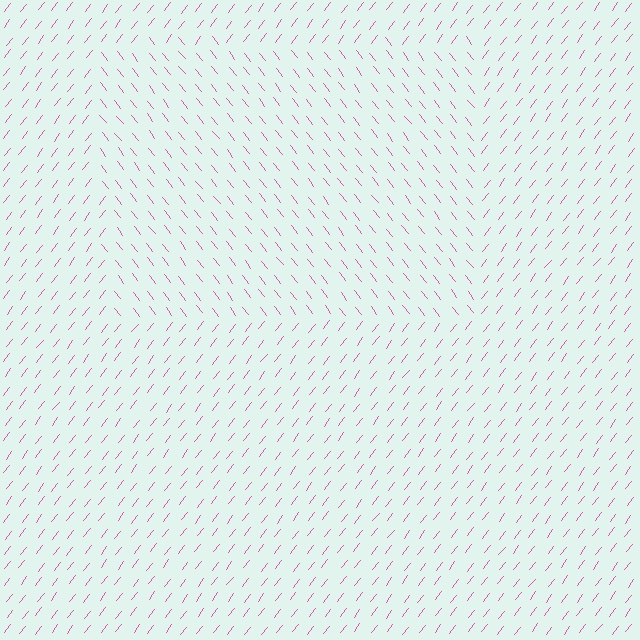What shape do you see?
I see a rectangle.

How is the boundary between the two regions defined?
The boundary is defined purely by a change in line orientation (approximately 76 degrees difference). All lines are the same color and thickness.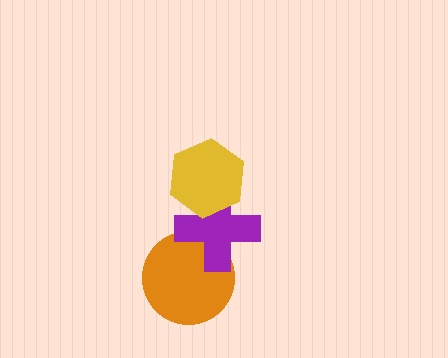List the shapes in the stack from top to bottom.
From top to bottom: the yellow hexagon, the purple cross, the orange circle.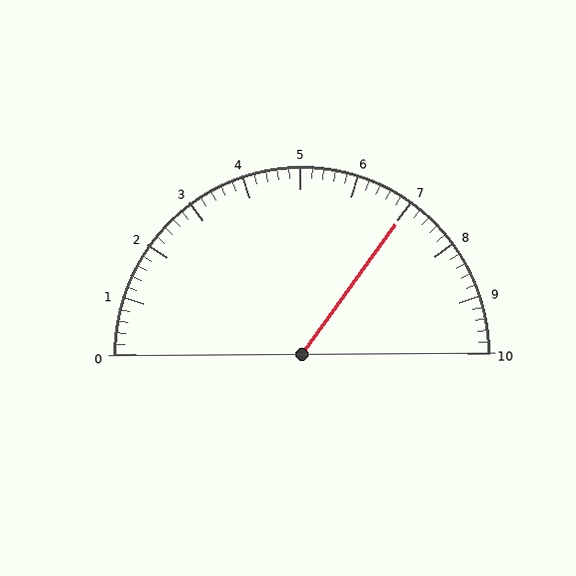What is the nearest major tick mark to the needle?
The nearest major tick mark is 7.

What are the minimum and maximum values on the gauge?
The gauge ranges from 0 to 10.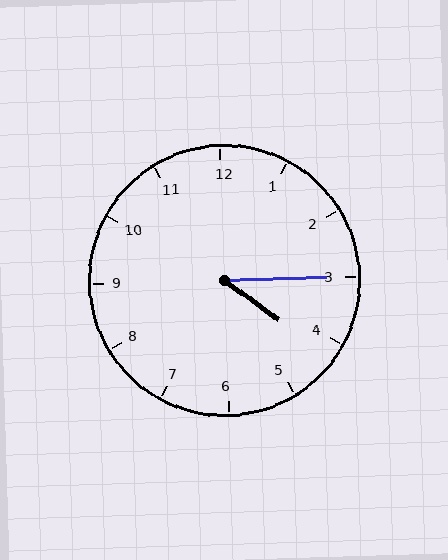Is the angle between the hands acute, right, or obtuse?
It is acute.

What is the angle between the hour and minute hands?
Approximately 38 degrees.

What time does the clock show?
4:15.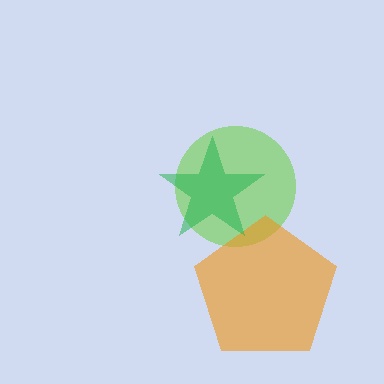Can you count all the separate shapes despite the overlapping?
Yes, there are 3 separate shapes.